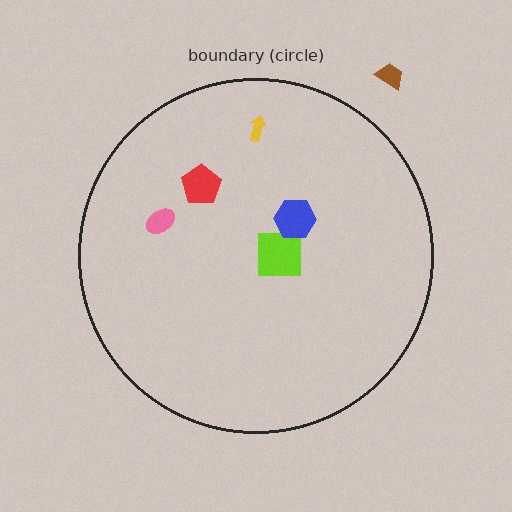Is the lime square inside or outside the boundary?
Inside.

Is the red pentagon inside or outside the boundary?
Inside.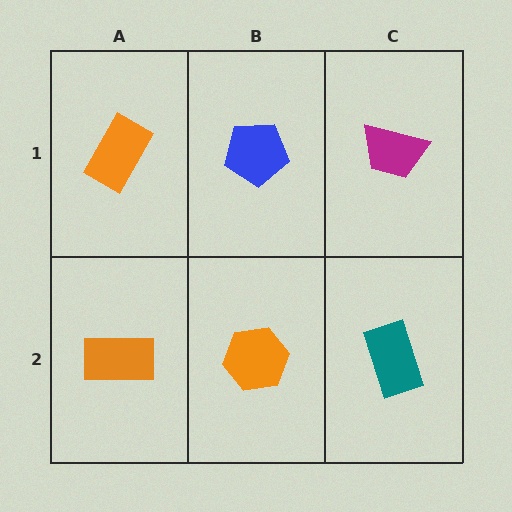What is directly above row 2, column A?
An orange rectangle.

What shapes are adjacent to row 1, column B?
An orange hexagon (row 2, column B), an orange rectangle (row 1, column A), a magenta trapezoid (row 1, column C).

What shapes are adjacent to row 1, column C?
A teal rectangle (row 2, column C), a blue pentagon (row 1, column B).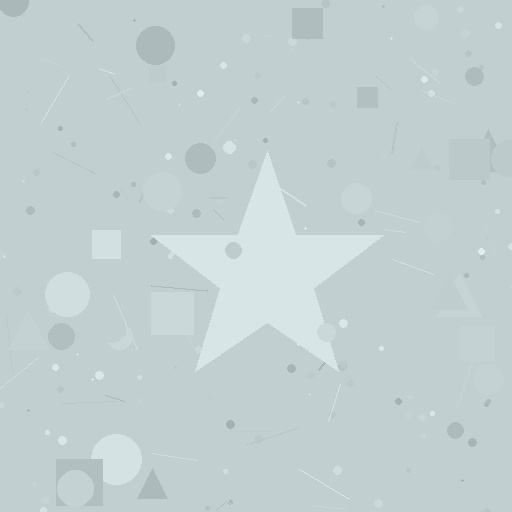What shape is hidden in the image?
A star is hidden in the image.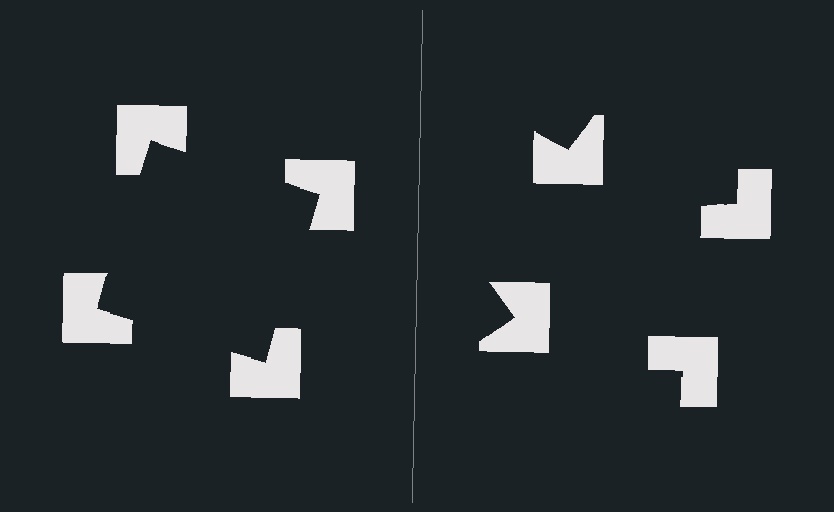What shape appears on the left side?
An illusory square.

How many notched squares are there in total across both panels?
8 — 4 on each side.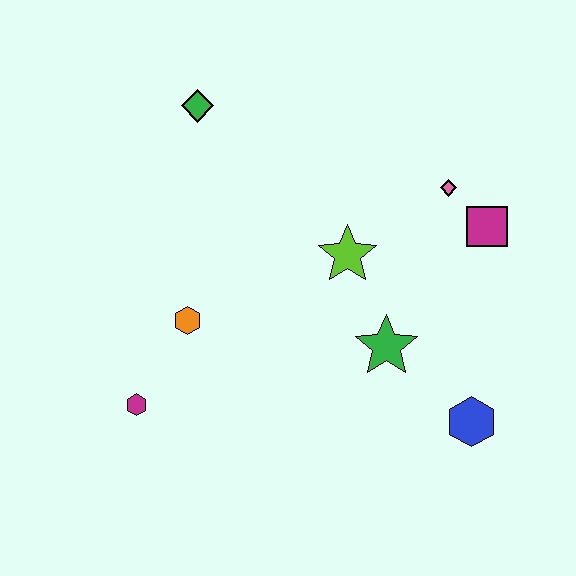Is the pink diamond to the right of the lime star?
Yes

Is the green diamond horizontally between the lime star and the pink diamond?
No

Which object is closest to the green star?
The lime star is closest to the green star.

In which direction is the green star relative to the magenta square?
The green star is below the magenta square.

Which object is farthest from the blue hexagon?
The green diamond is farthest from the blue hexagon.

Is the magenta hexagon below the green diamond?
Yes